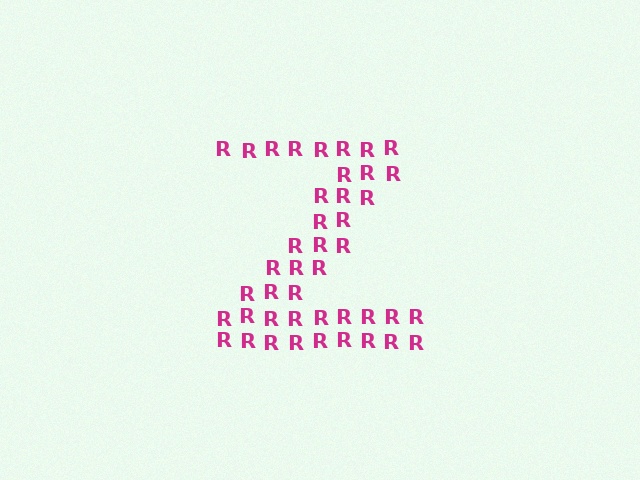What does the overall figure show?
The overall figure shows the letter Z.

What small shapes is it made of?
It is made of small letter R's.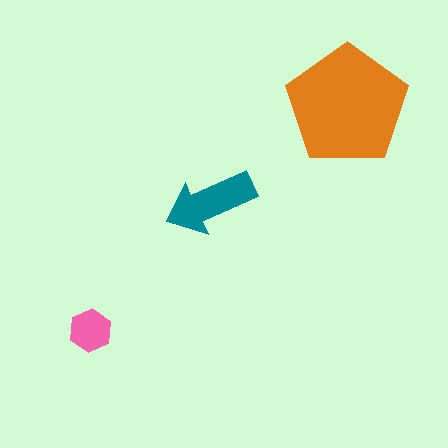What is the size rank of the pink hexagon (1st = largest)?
3rd.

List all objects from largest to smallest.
The orange pentagon, the teal arrow, the pink hexagon.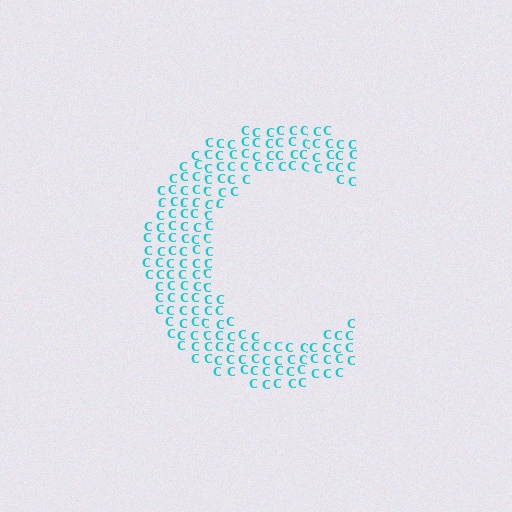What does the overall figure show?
The overall figure shows the letter C.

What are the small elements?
The small elements are letter C's.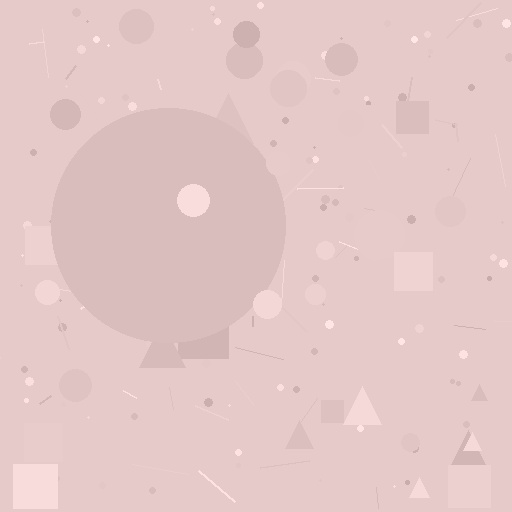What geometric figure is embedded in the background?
A circle is embedded in the background.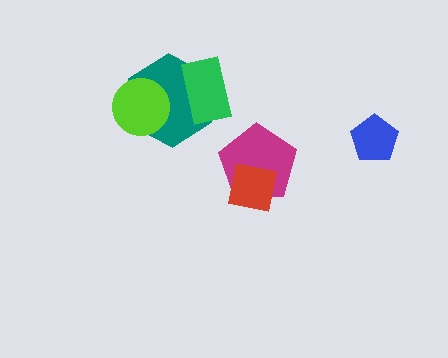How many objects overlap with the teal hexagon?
2 objects overlap with the teal hexagon.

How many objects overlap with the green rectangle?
1 object overlaps with the green rectangle.